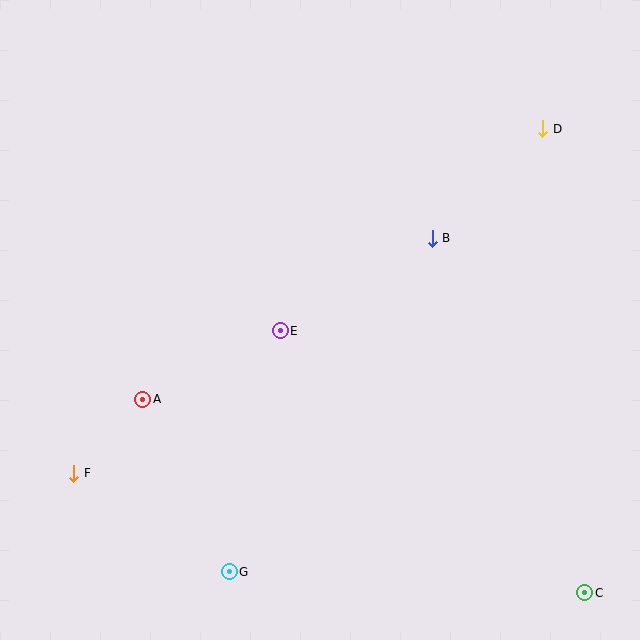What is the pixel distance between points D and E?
The distance between D and E is 331 pixels.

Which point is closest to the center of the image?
Point E at (280, 331) is closest to the center.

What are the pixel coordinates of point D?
Point D is at (543, 129).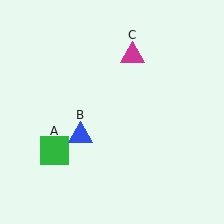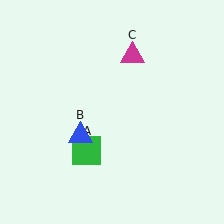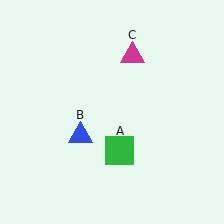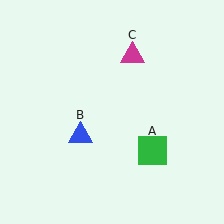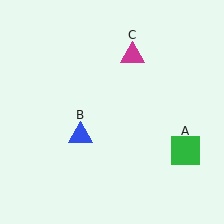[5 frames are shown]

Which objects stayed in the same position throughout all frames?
Blue triangle (object B) and magenta triangle (object C) remained stationary.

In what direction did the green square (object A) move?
The green square (object A) moved right.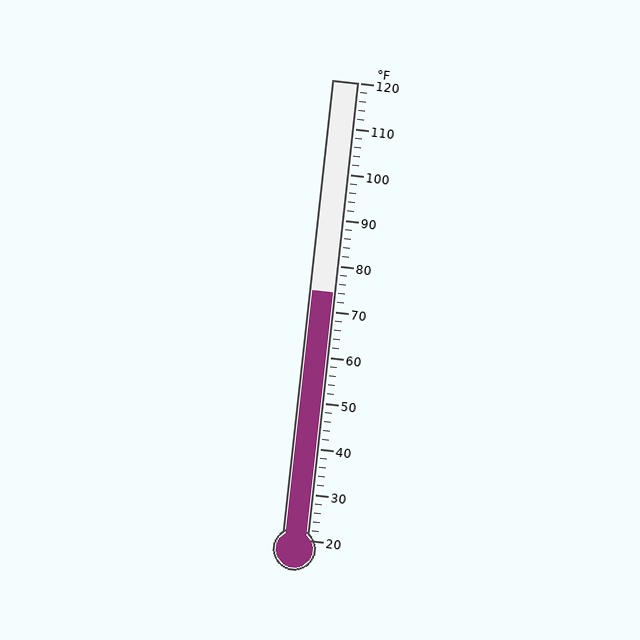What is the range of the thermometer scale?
The thermometer scale ranges from 20°F to 120°F.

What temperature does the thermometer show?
The thermometer shows approximately 74°F.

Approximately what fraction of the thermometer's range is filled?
The thermometer is filled to approximately 55% of its range.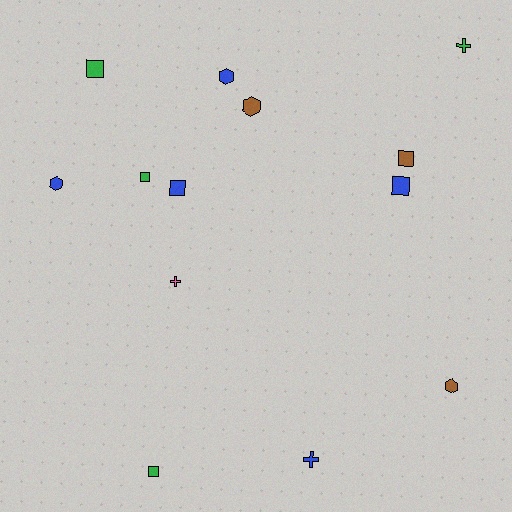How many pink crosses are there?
There is 1 pink cross.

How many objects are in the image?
There are 13 objects.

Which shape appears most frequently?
Square, with 6 objects.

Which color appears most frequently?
Blue, with 5 objects.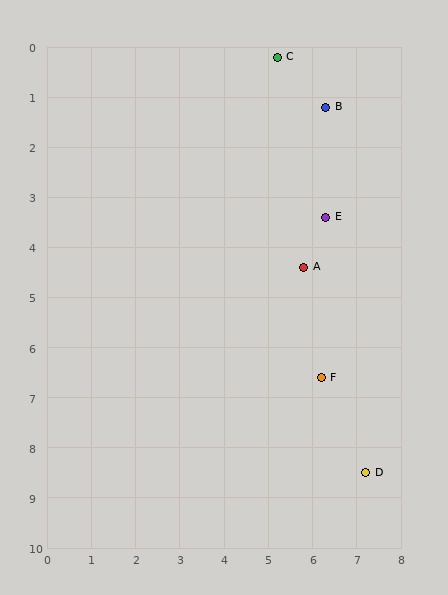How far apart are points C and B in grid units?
Points C and B are about 1.5 grid units apart.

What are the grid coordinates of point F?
Point F is at approximately (6.2, 6.6).